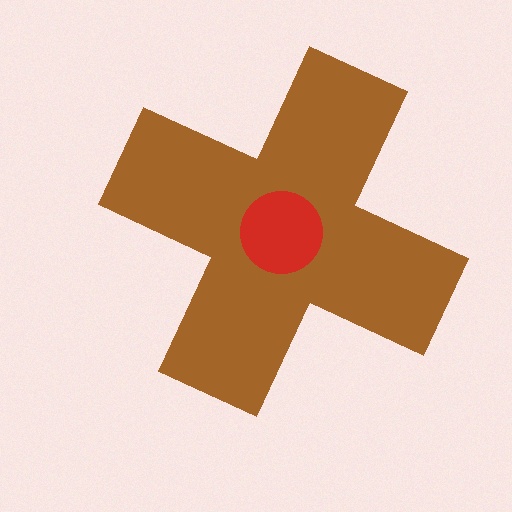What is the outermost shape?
The brown cross.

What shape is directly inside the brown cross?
The red circle.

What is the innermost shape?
The red circle.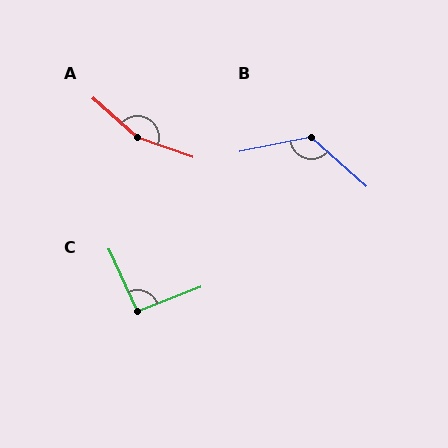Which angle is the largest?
A, at approximately 158 degrees.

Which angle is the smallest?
C, at approximately 94 degrees.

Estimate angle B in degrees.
Approximately 127 degrees.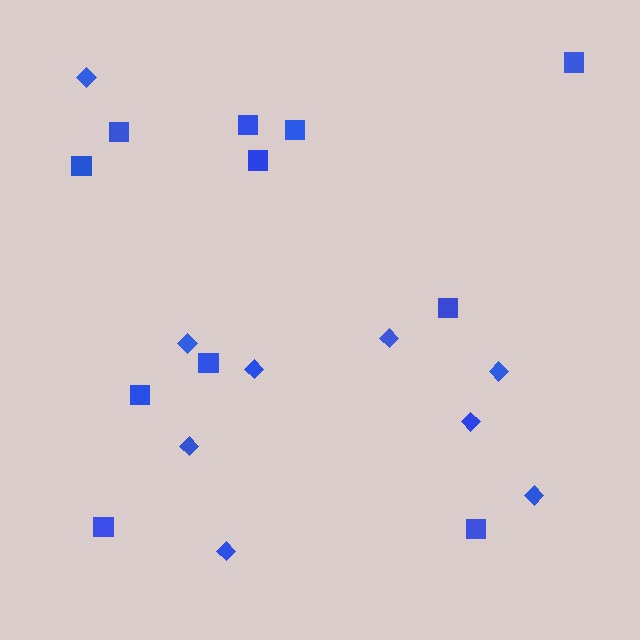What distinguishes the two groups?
There are 2 groups: one group of squares (11) and one group of diamonds (9).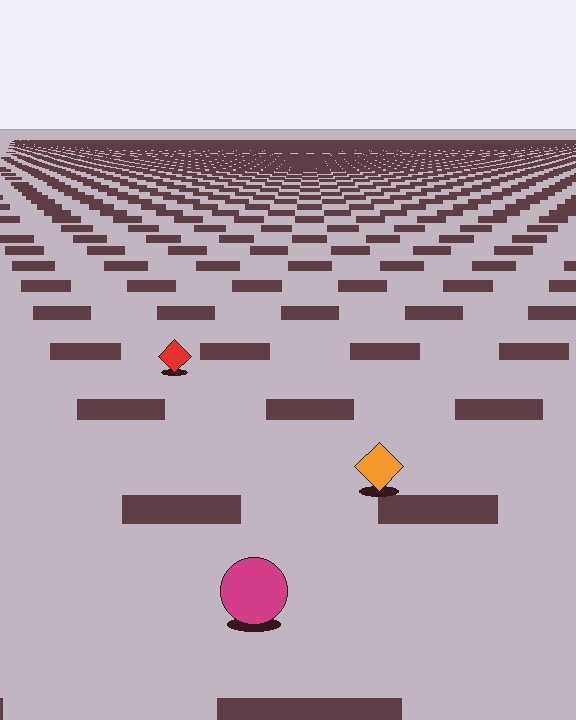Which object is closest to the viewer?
The magenta circle is closest. The texture marks near it are larger and more spread out.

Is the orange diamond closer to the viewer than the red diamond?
Yes. The orange diamond is closer — you can tell from the texture gradient: the ground texture is coarser near it.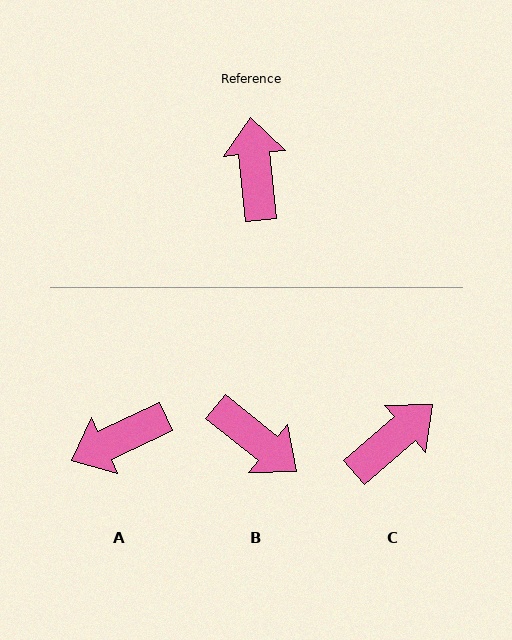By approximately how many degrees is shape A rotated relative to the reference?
Approximately 109 degrees counter-clockwise.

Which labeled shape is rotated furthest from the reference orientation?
B, about 135 degrees away.